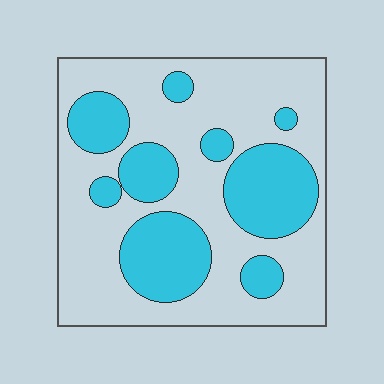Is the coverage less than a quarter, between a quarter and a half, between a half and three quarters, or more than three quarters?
Between a quarter and a half.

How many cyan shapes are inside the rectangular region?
9.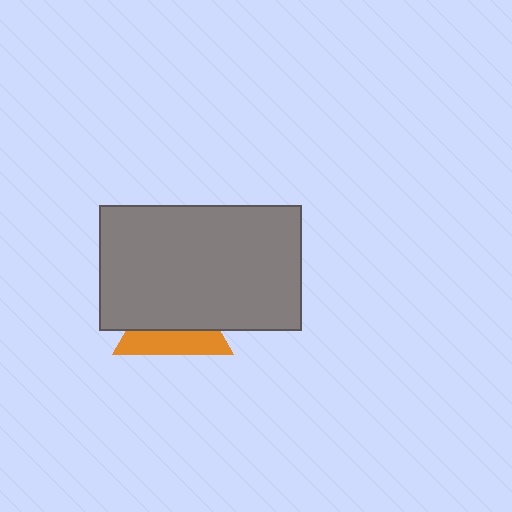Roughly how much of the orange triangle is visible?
A small part of it is visible (roughly 40%).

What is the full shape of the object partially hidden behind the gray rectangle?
The partially hidden object is an orange triangle.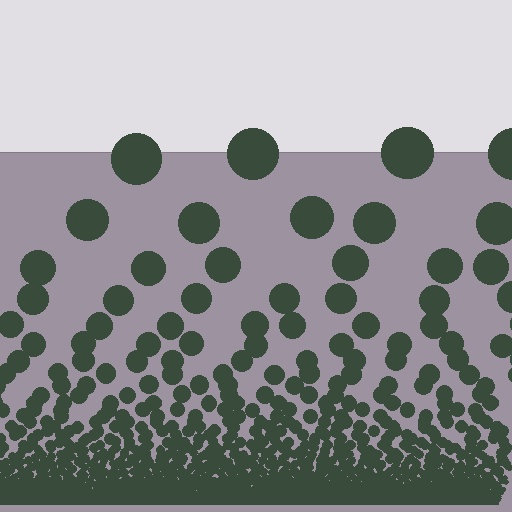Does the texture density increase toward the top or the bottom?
Density increases toward the bottom.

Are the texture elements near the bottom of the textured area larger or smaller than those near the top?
Smaller. The gradient is inverted — elements near the bottom are smaller and denser.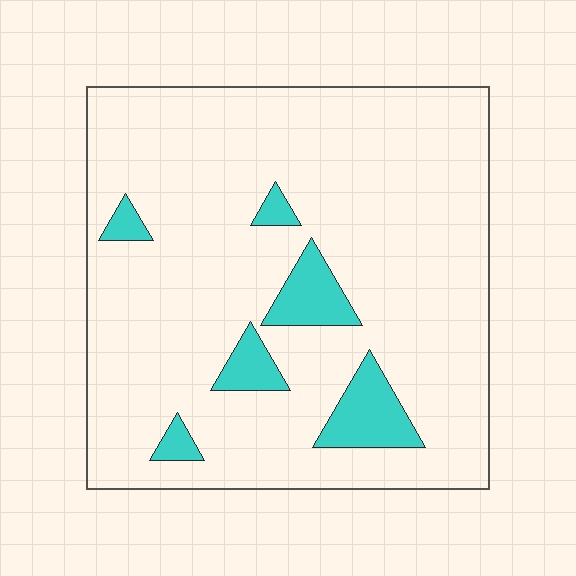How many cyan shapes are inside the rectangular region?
6.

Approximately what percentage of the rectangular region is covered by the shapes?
Approximately 10%.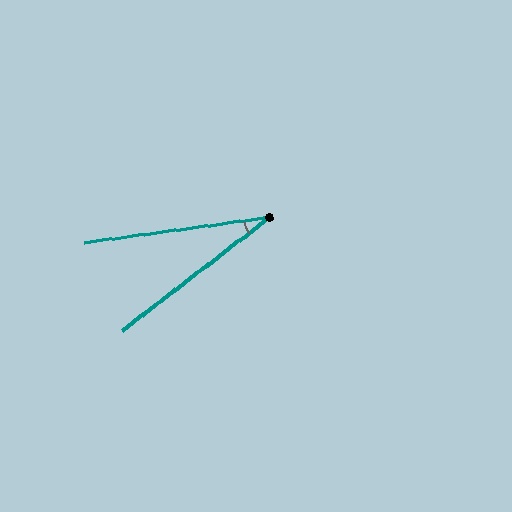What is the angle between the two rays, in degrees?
Approximately 30 degrees.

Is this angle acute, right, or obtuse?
It is acute.